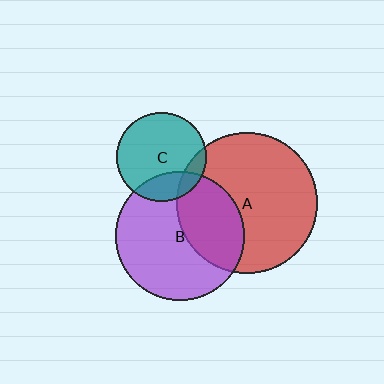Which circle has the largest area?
Circle A (red).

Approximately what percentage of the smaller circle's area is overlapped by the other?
Approximately 20%.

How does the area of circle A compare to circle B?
Approximately 1.2 times.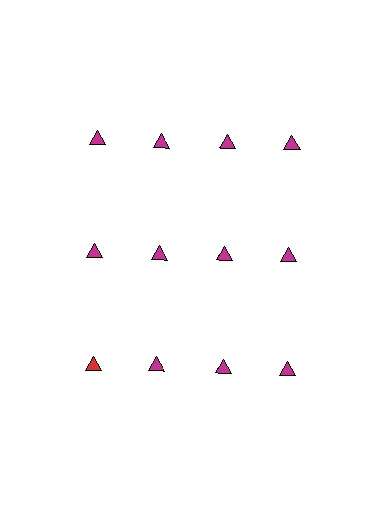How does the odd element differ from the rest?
It has a different color: red instead of magenta.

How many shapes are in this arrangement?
There are 12 shapes arranged in a grid pattern.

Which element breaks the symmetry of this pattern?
The red triangle in the third row, leftmost column breaks the symmetry. All other shapes are magenta triangles.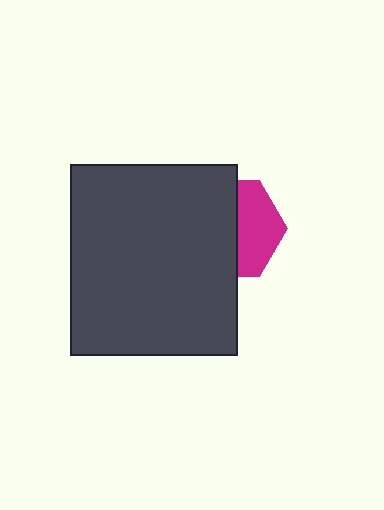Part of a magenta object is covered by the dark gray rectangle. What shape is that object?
It is a hexagon.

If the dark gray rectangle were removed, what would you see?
You would see the complete magenta hexagon.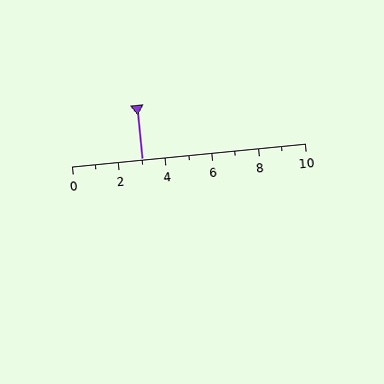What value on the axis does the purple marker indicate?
The marker indicates approximately 3.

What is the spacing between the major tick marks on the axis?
The major ticks are spaced 2 apart.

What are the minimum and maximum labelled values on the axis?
The axis runs from 0 to 10.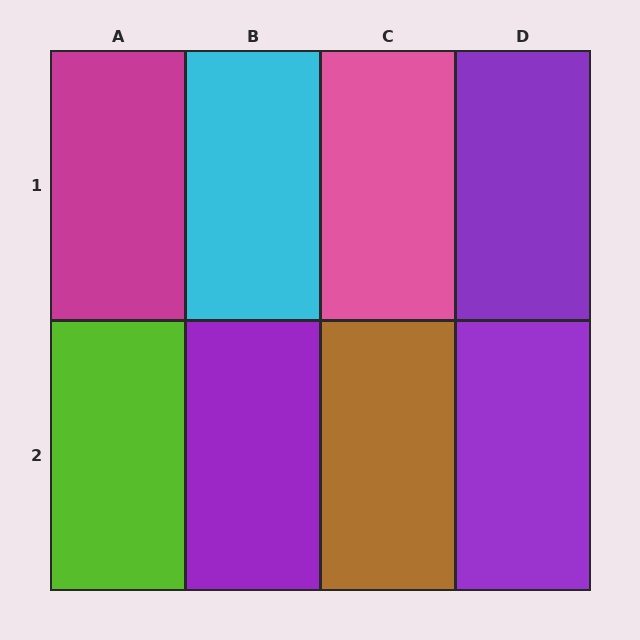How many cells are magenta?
1 cell is magenta.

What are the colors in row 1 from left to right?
Magenta, cyan, pink, purple.